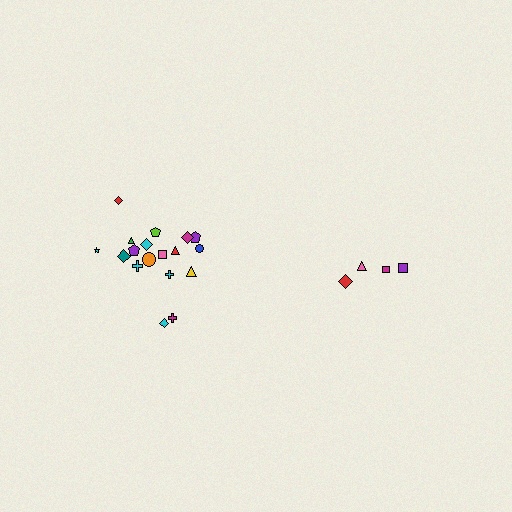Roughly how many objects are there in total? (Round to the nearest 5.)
Roughly 20 objects in total.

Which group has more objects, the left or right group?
The left group.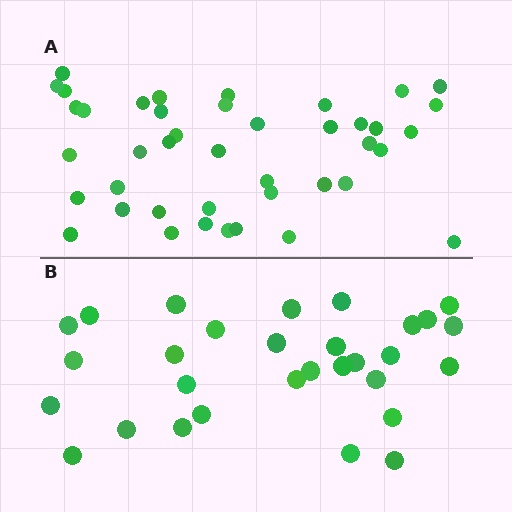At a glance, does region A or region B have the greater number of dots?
Region A (the top region) has more dots.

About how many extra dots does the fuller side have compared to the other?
Region A has roughly 12 or so more dots than region B.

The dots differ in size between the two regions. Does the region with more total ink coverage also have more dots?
No. Region B has more total ink coverage because its dots are larger, but region A actually contains more individual dots. Total area can be misleading — the number of items is what matters here.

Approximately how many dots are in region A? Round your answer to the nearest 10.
About 40 dots. (The exact count is 42, which rounds to 40.)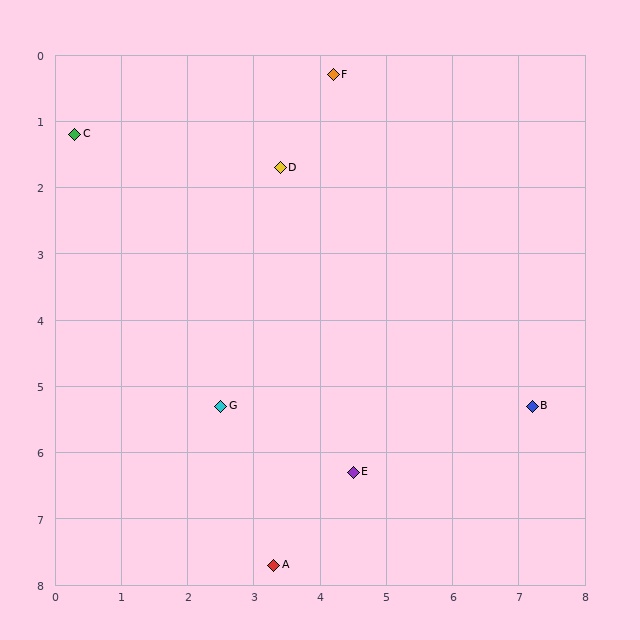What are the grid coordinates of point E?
Point E is at approximately (4.5, 6.3).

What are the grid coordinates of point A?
Point A is at approximately (3.3, 7.7).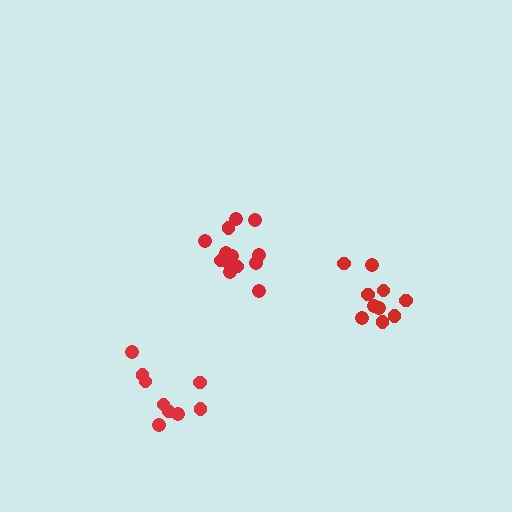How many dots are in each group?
Group 1: 10 dots, Group 2: 13 dots, Group 3: 9 dots (32 total).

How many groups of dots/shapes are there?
There are 3 groups.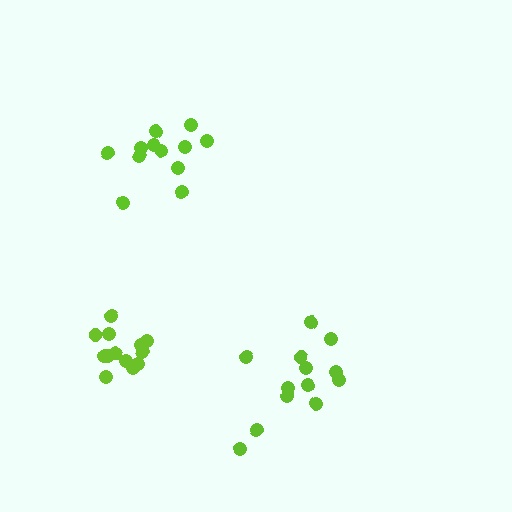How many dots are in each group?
Group 1: 12 dots, Group 2: 13 dots, Group 3: 13 dots (38 total).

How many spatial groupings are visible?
There are 3 spatial groupings.